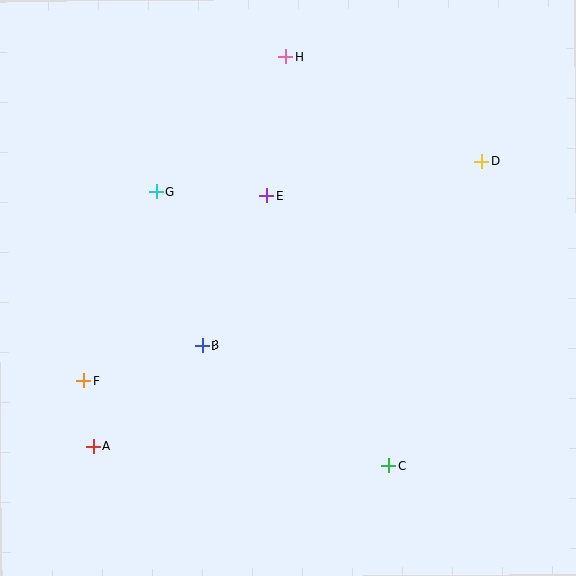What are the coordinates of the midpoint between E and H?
The midpoint between E and H is at (277, 126).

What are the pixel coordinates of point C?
Point C is at (389, 466).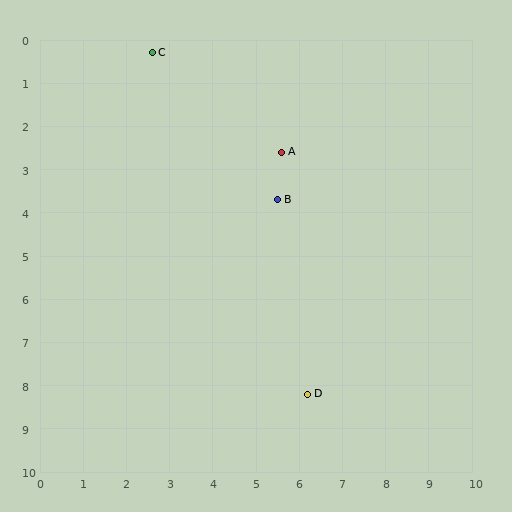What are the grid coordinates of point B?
Point B is at approximately (5.5, 3.7).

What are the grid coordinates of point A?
Point A is at approximately (5.6, 2.6).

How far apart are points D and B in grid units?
Points D and B are about 4.6 grid units apart.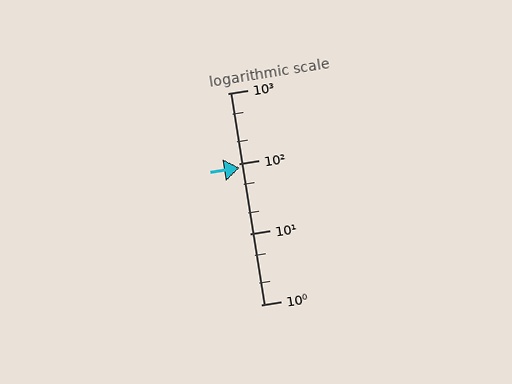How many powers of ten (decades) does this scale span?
The scale spans 3 decades, from 1 to 1000.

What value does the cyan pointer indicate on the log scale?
The pointer indicates approximately 88.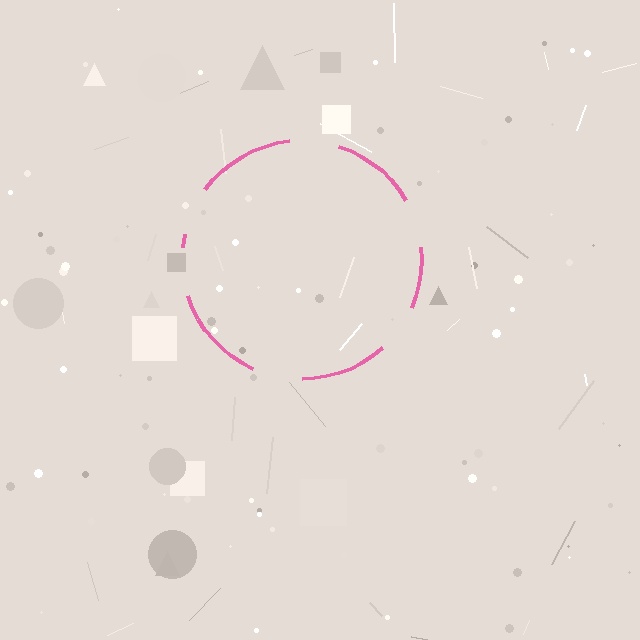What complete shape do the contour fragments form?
The contour fragments form a circle.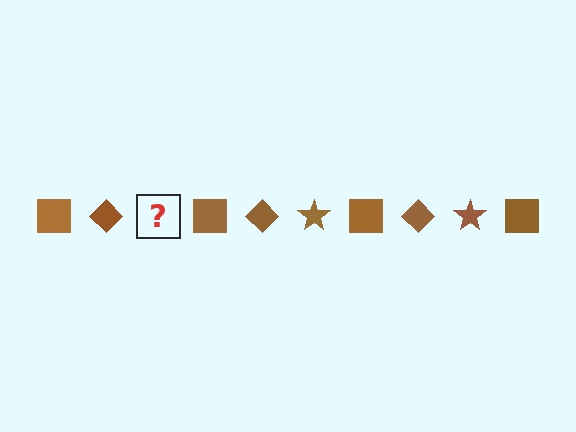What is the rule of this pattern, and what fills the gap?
The rule is that the pattern cycles through square, diamond, star shapes in brown. The gap should be filled with a brown star.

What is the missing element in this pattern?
The missing element is a brown star.